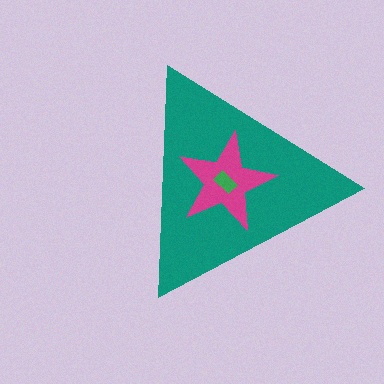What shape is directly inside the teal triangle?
The magenta star.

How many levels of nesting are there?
3.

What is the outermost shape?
The teal triangle.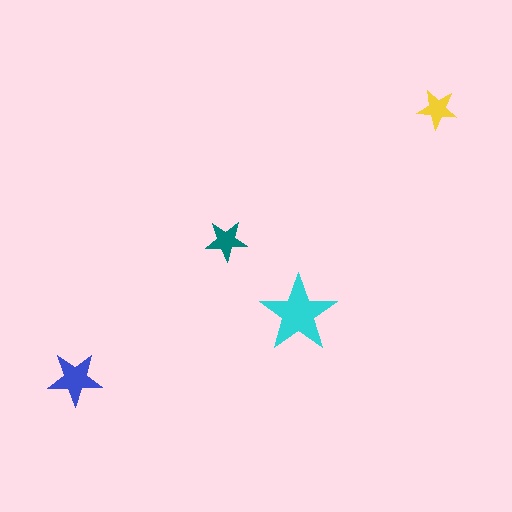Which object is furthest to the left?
The blue star is leftmost.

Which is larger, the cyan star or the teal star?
The cyan one.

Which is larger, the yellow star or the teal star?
The teal one.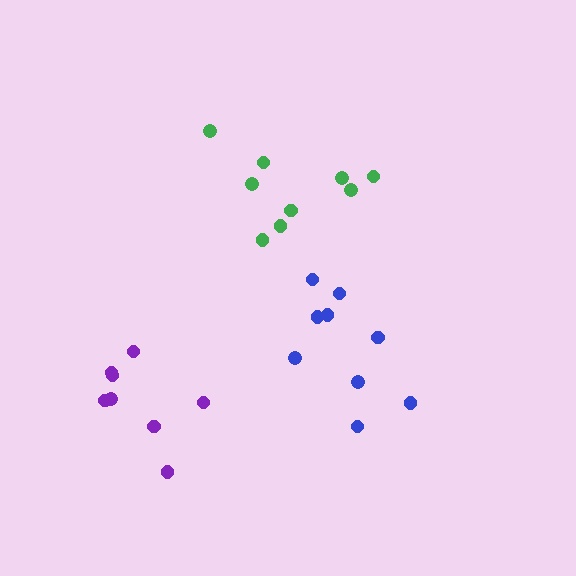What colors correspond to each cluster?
The clusters are colored: green, blue, purple.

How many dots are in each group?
Group 1: 9 dots, Group 2: 9 dots, Group 3: 8 dots (26 total).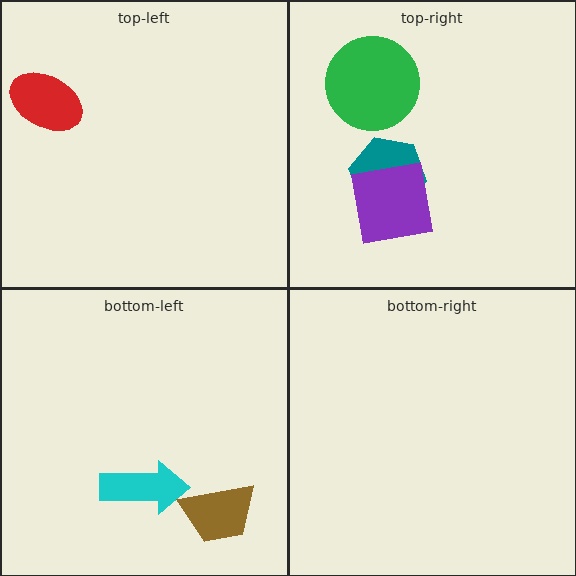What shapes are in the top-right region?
The teal hexagon, the green circle, the purple square.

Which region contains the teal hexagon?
The top-right region.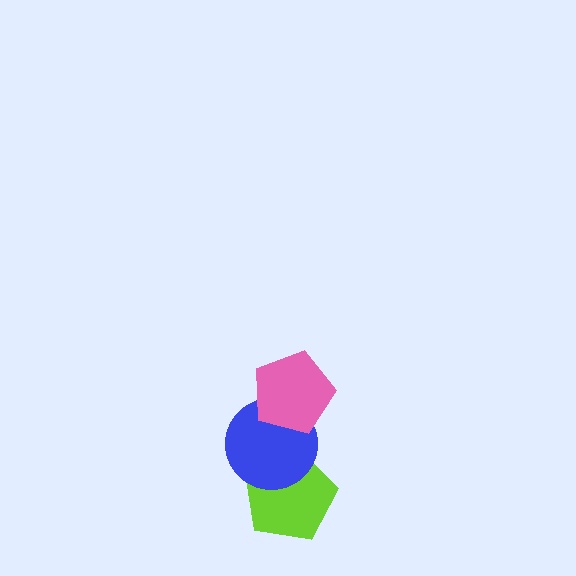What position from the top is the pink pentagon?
The pink pentagon is 1st from the top.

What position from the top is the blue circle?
The blue circle is 2nd from the top.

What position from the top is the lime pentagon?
The lime pentagon is 3rd from the top.